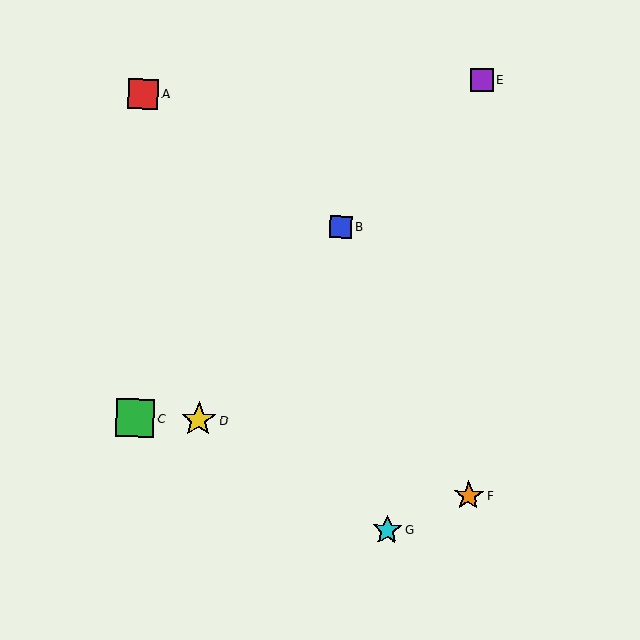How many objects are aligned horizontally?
2 objects (C, D) are aligned horizontally.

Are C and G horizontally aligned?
No, C is at y≈418 and G is at y≈530.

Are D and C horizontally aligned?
Yes, both are at y≈420.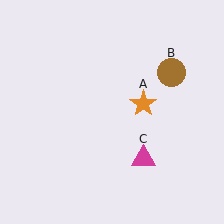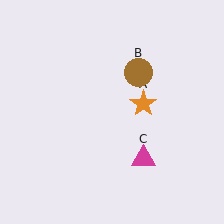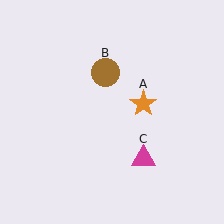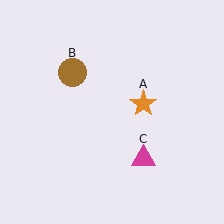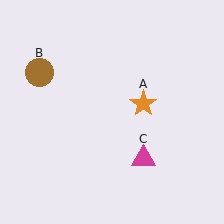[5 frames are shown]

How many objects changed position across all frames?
1 object changed position: brown circle (object B).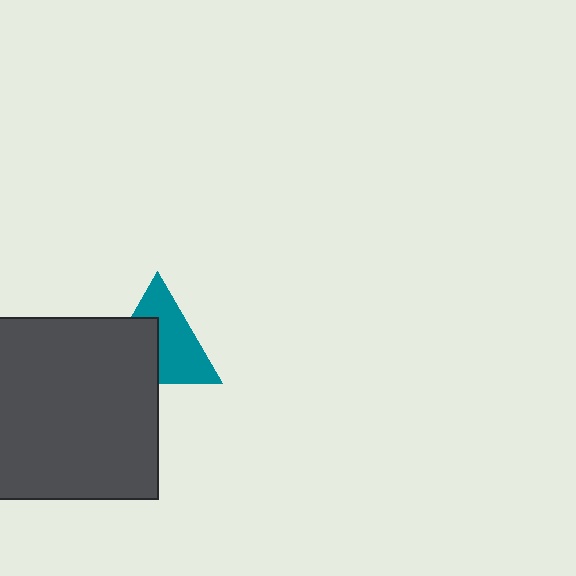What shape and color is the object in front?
The object in front is a dark gray square.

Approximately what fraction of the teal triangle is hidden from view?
Roughly 43% of the teal triangle is hidden behind the dark gray square.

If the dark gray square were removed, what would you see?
You would see the complete teal triangle.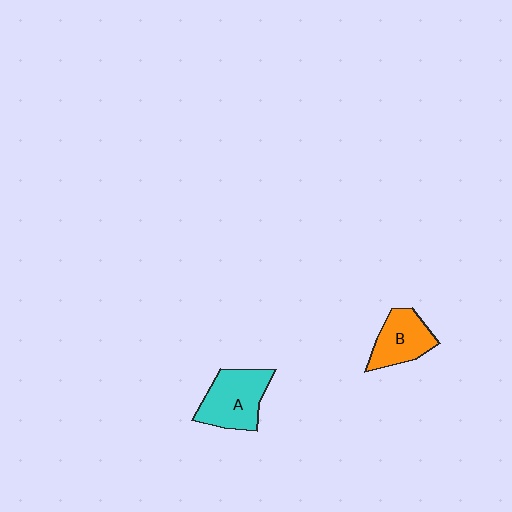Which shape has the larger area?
Shape A (cyan).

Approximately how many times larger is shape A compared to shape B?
Approximately 1.3 times.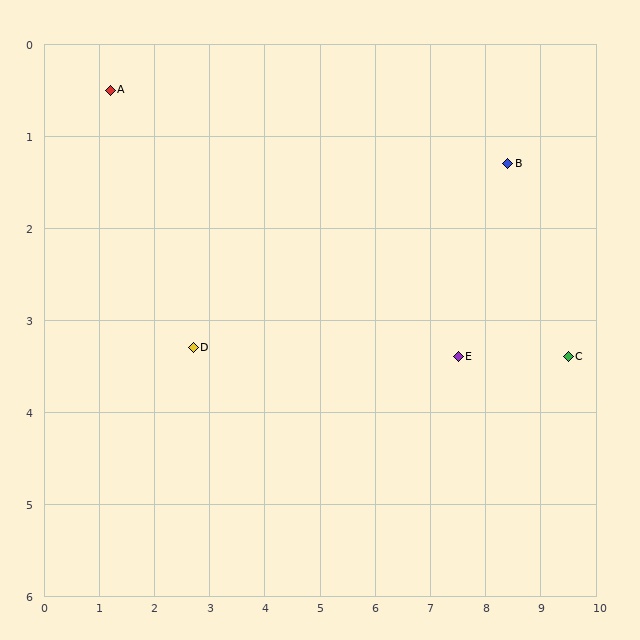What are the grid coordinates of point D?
Point D is at approximately (2.7, 3.3).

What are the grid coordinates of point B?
Point B is at approximately (8.4, 1.3).